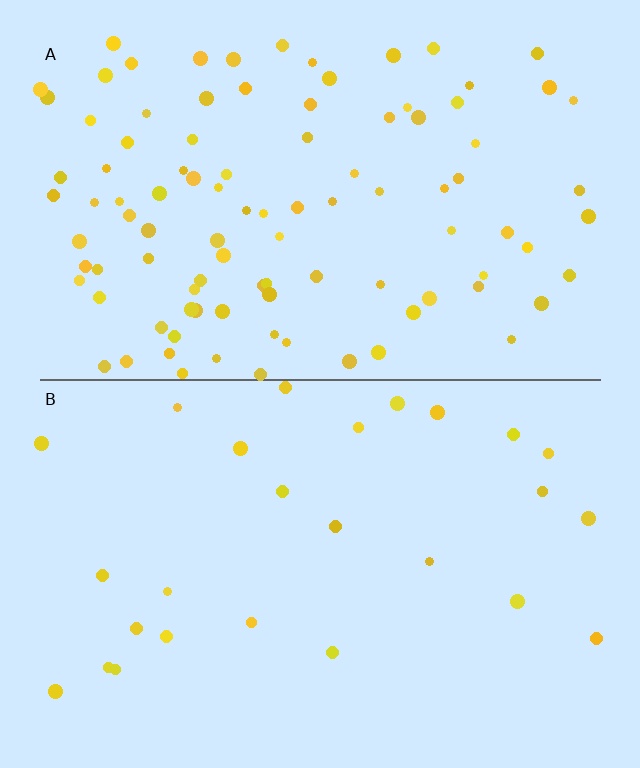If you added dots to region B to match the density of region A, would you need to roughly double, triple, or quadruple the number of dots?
Approximately quadruple.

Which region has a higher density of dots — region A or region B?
A (the top).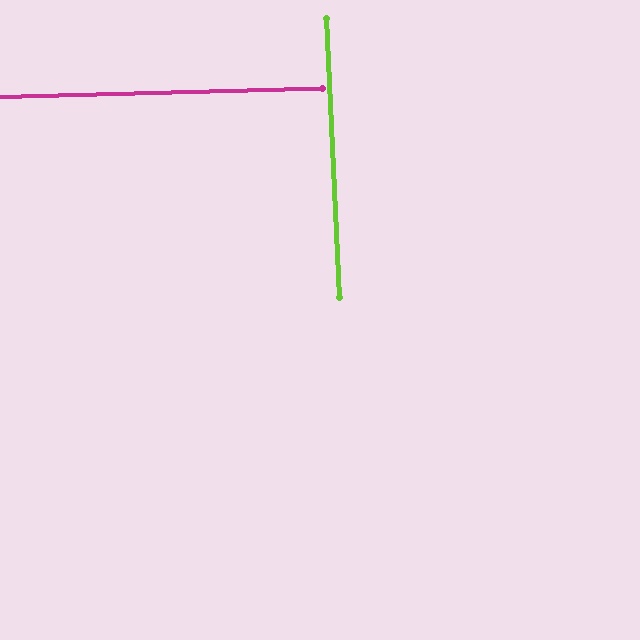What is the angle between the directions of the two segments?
Approximately 89 degrees.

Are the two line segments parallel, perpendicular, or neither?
Perpendicular — they meet at approximately 89°.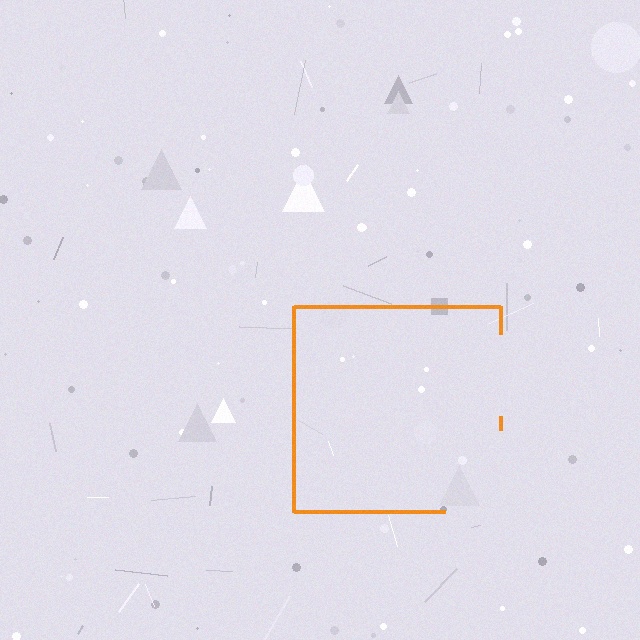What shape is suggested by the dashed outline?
The dashed outline suggests a square.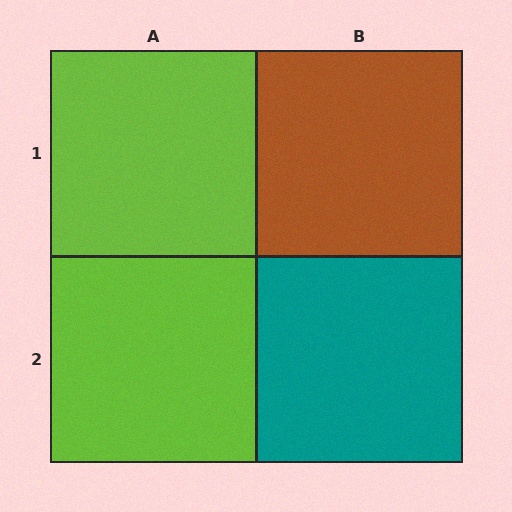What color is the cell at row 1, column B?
Brown.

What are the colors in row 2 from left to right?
Lime, teal.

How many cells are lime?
2 cells are lime.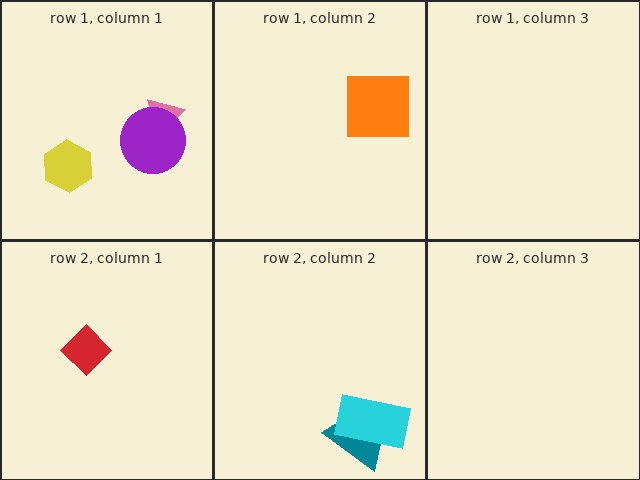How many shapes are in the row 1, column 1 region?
3.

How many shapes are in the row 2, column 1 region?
1.